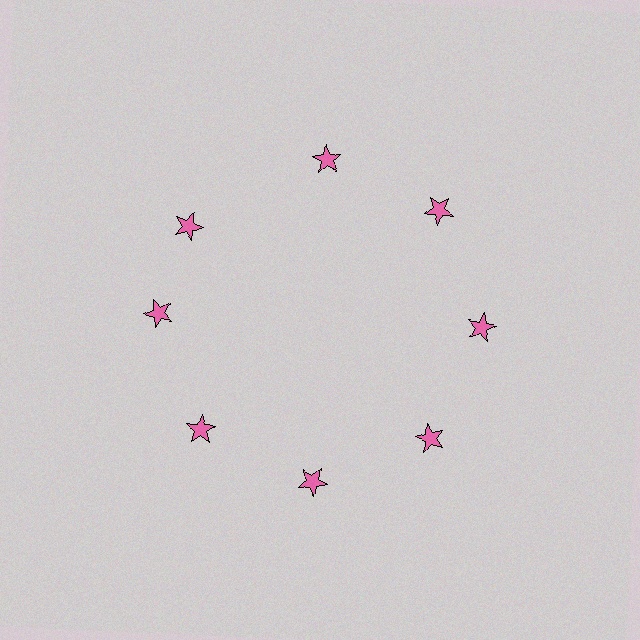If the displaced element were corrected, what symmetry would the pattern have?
It would have 8-fold rotational symmetry — the pattern would map onto itself every 45 degrees.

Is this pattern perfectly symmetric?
No. The 8 pink stars are arranged in a ring, but one element near the 10 o'clock position is rotated out of alignment along the ring, breaking the 8-fold rotational symmetry.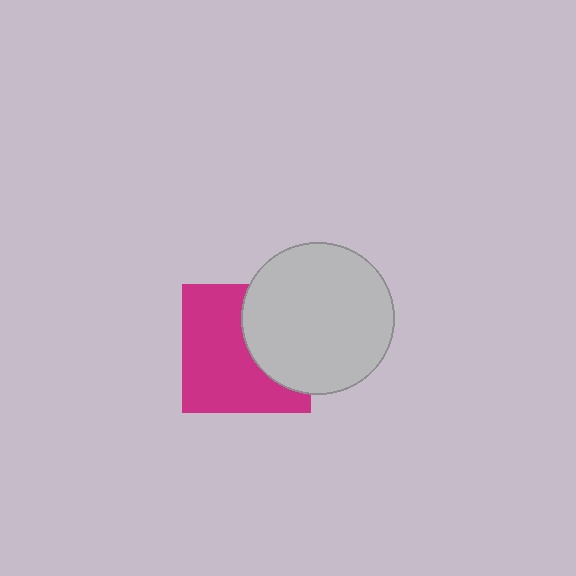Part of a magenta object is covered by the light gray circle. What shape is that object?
It is a square.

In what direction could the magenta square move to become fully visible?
The magenta square could move left. That would shift it out from behind the light gray circle entirely.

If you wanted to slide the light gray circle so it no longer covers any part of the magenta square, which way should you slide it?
Slide it right — that is the most direct way to separate the two shapes.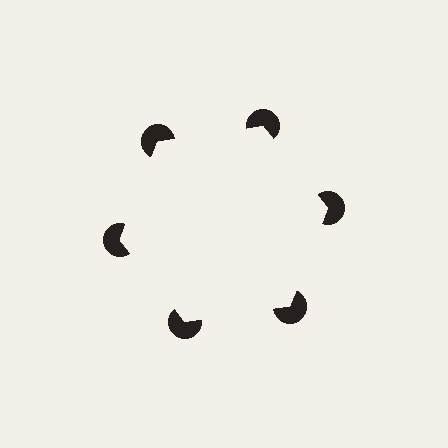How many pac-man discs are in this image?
There are 6 — one at each vertex of the illusory hexagon.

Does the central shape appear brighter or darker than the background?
It typically appears slightly brighter than the background, even though no actual brightness change is drawn.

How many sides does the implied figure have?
6 sides.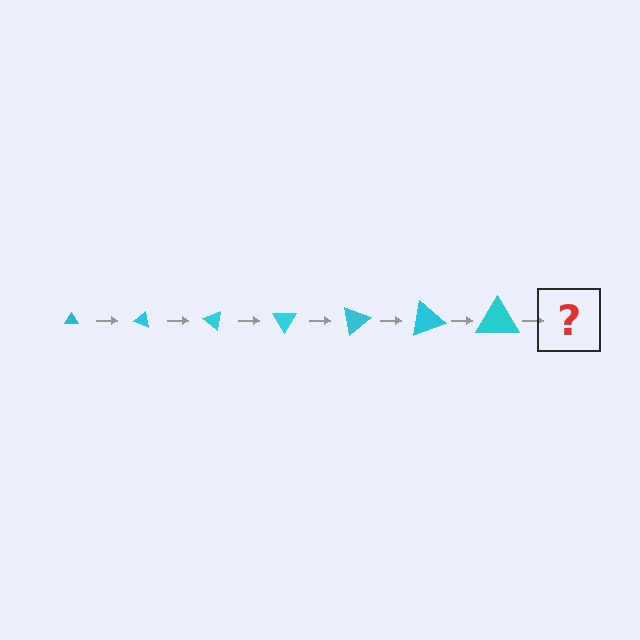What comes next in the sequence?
The next element should be a triangle, larger than the previous one and rotated 140 degrees from the start.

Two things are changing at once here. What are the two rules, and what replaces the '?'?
The two rules are that the triangle grows larger each step and it rotates 20 degrees each step. The '?' should be a triangle, larger than the previous one and rotated 140 degrees from the start.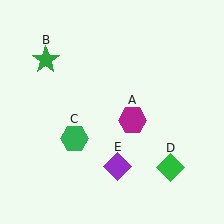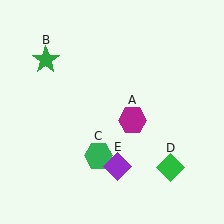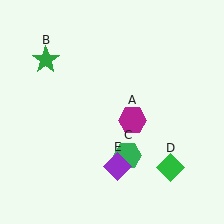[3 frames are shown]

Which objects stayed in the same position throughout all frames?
Magenta hexagon (object A) and green star (object B) and green diamond (object D) and purple diamond (object E) remained stationary.